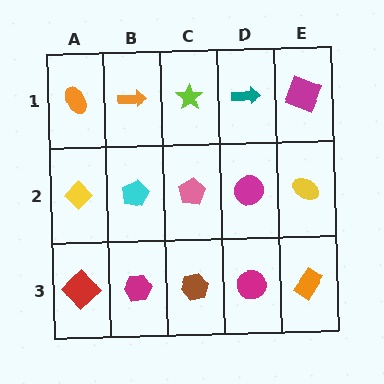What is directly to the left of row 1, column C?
An orange arrow.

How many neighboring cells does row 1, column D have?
3.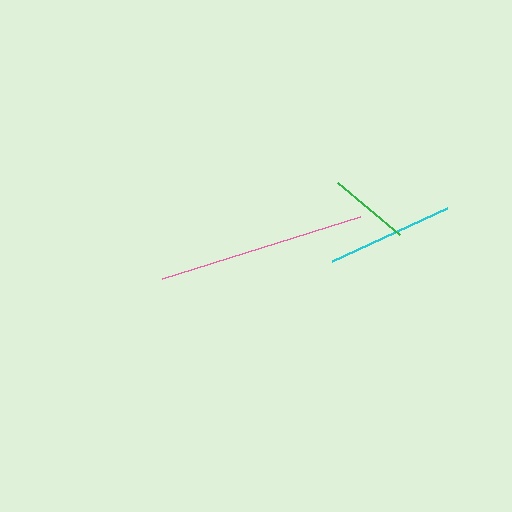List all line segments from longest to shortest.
From longest to shortest: pink, cyan, green.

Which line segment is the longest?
The pink line is the longest at approximately 207 pixels.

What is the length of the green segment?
The green segment is approximately 81 pixels long.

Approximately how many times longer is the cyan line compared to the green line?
The cyan line is approximately 1.6 times the length of the green line.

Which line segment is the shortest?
The green line is the shortest at approximately 81 pixels.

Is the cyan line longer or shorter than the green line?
The cyan line is longer than the green line.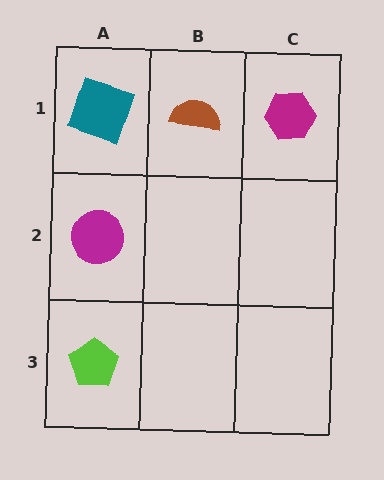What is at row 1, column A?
A teal square.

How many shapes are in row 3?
1 shape.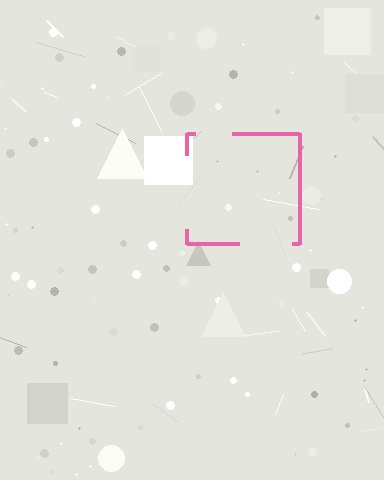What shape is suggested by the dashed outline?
The dashed outline suggests a square.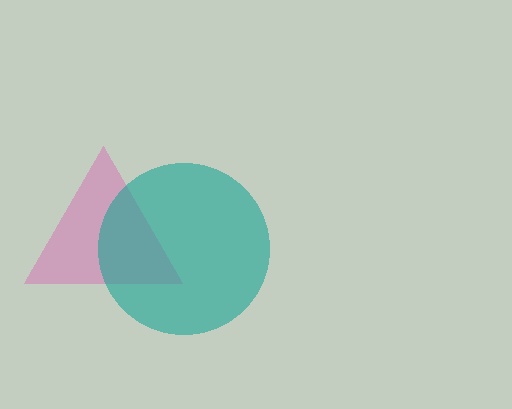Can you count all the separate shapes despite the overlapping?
Yes, there are 2 separate shapes.